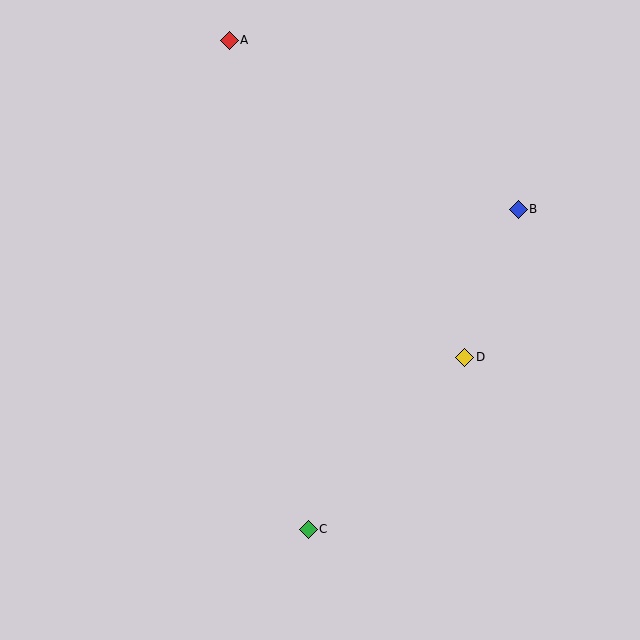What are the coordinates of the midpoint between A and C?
The midpoint between A and C is at (269, 285).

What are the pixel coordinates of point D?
Point D is at (465, 357).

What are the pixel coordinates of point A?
Point A is at (229, 40).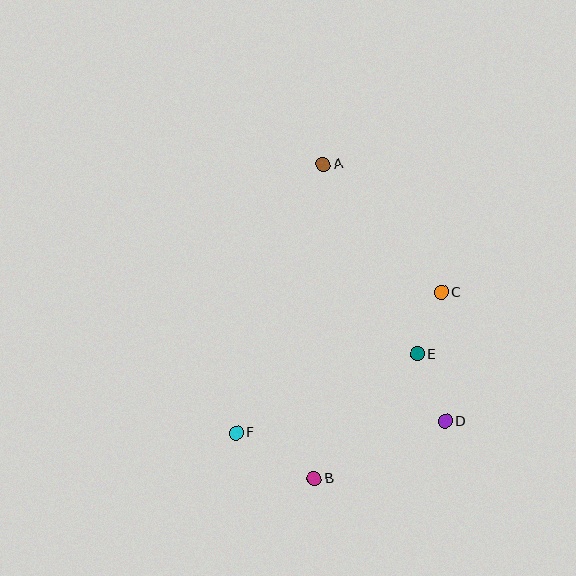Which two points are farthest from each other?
Points A and B are farthest from each other.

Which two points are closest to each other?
Points C and E are closest to each other.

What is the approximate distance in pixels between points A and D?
The distance between A and D is approximately 285 pixels.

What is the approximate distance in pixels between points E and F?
The distance between E and F is approximately 197 pixels.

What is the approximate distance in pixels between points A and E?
The distance between A and E is approximately 212 pixels.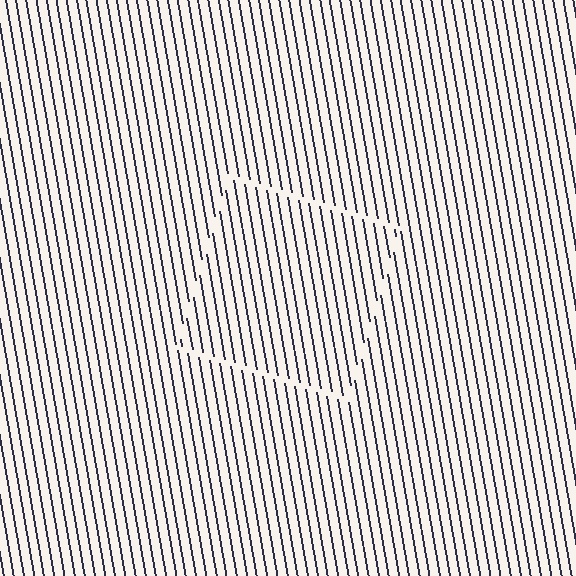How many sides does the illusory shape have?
4 sides — the line-ends trace a square.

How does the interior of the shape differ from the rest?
The interior of the shape contains the same grating, shifted by half a period — the contour is defined by the phase discontinuity where line-ends from the inner and outer gratings abut.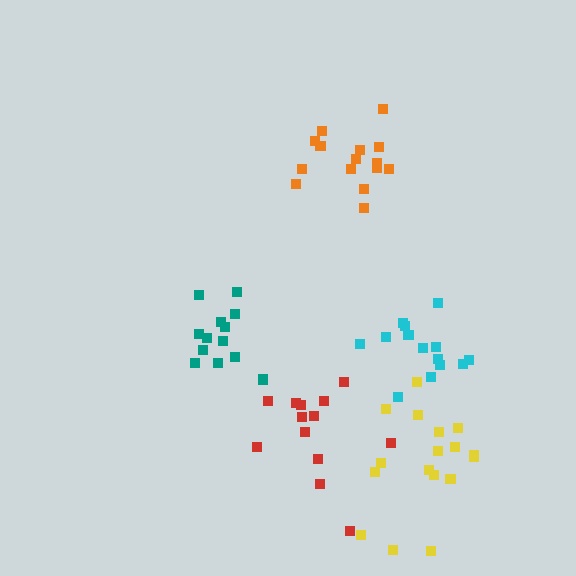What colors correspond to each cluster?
The clusters are colored: teal, orange, cyan, yellow, red.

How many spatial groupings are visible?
There are 5 spatial groupings.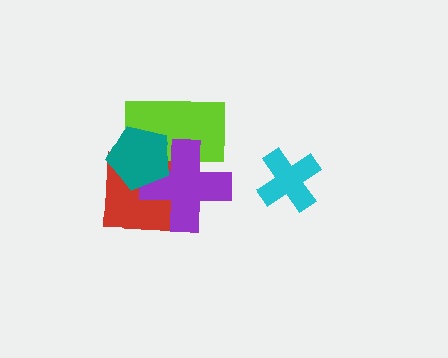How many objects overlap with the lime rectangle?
3 objects overlap with the lime rectangle.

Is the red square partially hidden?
Yes, it is partially covered by another shape.